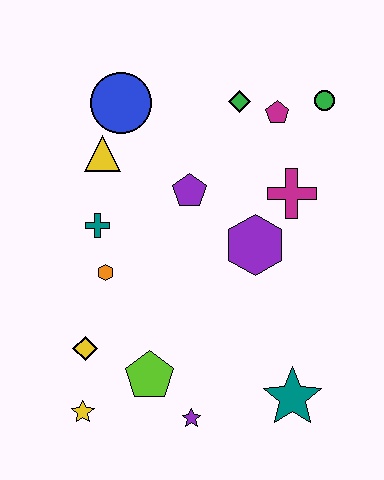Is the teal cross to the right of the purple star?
No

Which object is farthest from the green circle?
The yellow star is farthest from the green circle.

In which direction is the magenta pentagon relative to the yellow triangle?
The magenta pentagon is to the right of the yellow triangle.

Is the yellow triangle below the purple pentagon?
No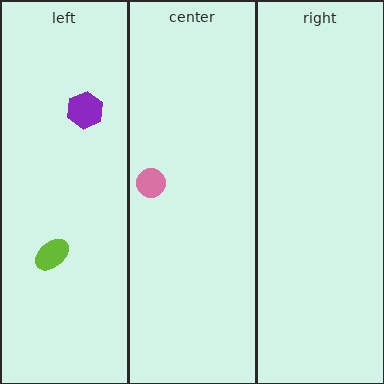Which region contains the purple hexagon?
The left region.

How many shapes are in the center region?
1.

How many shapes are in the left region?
2.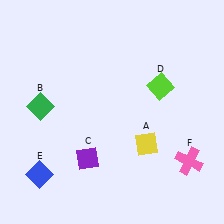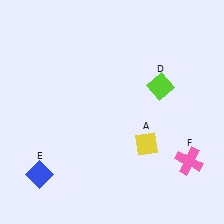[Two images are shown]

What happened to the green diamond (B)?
The green diamond (B) was removed in Image 2. It was in the top-left area of Image 1.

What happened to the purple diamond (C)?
The purple diamond (C) was removed in Image 2. It was in the bottom-left area of Image 1.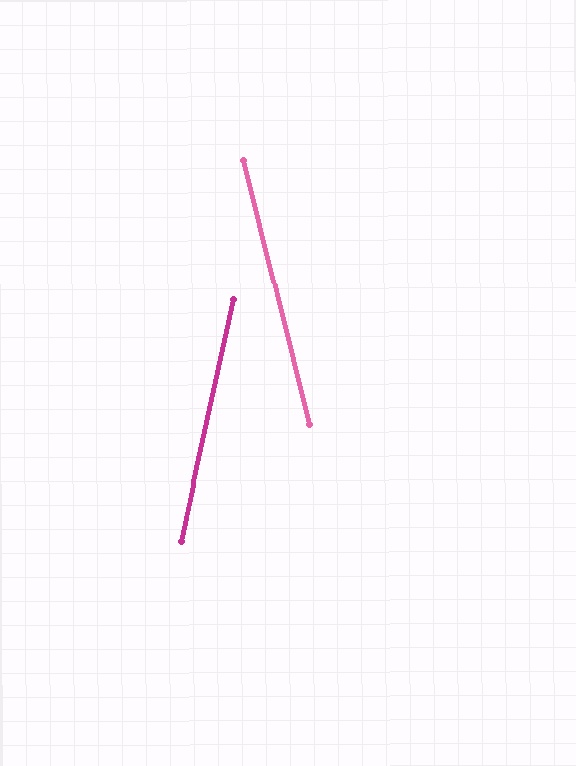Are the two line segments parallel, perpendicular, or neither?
Neither parallel nor perpendicular — they differ by about 26°.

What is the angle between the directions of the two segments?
Approximately 26 degrees.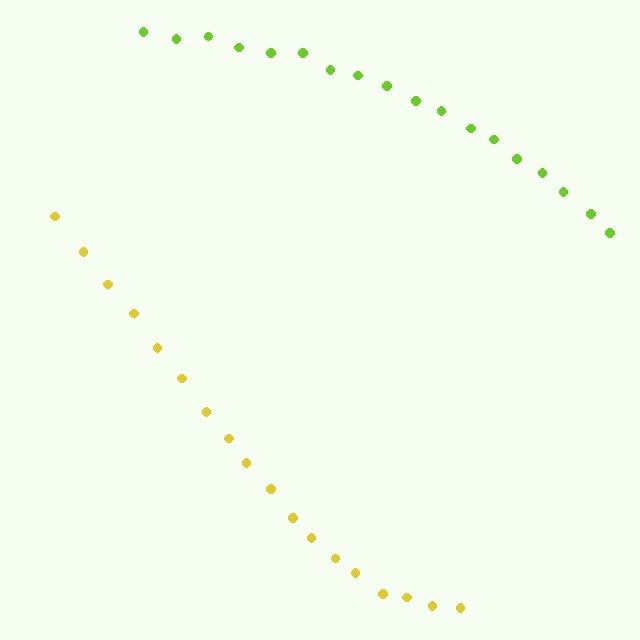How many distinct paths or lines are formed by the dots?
There are 2 distinct paths.